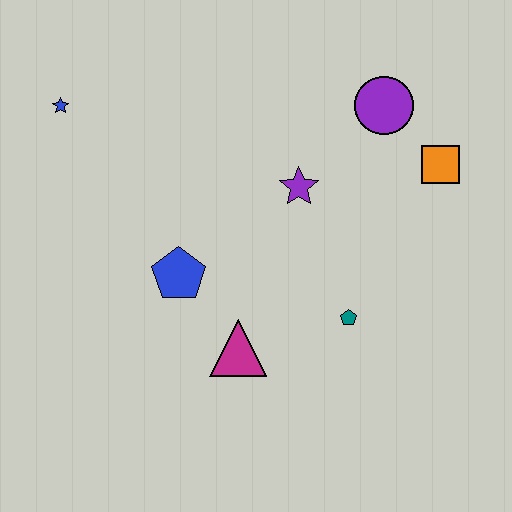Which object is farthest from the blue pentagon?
The orange square is farthest from the blue pentagon.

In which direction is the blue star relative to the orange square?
The blue star is to the left of the orange square.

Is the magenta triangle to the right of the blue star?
Yes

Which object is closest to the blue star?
The blue pentagon is closest to the blue star.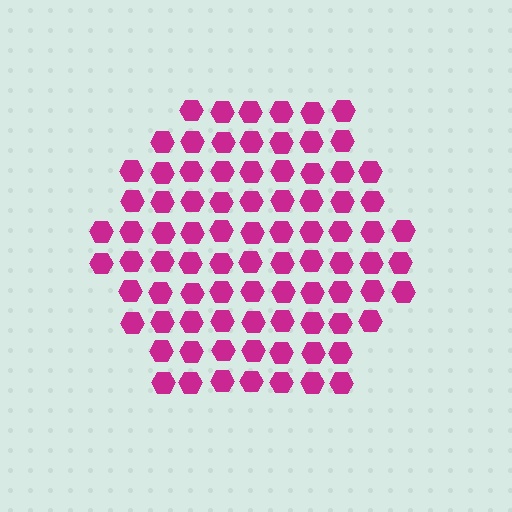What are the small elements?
The small elements are hexagons.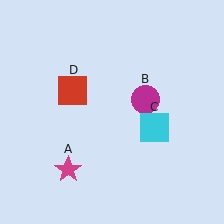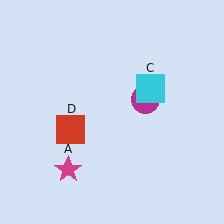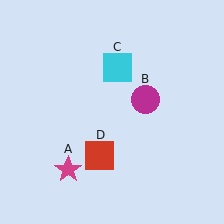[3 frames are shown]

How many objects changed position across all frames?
2 objects changed position: cyan square (object C), red square (object D).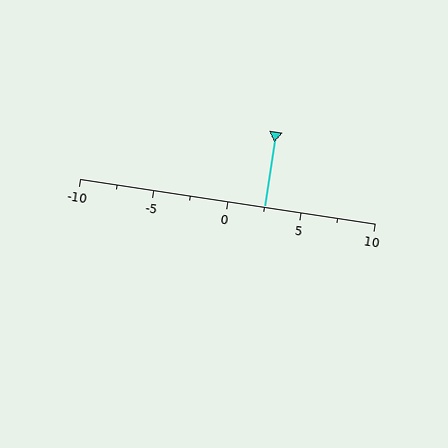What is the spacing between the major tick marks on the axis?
The major ticks are spaced 5 apart.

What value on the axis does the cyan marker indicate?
The marker indicates approximately 2.5.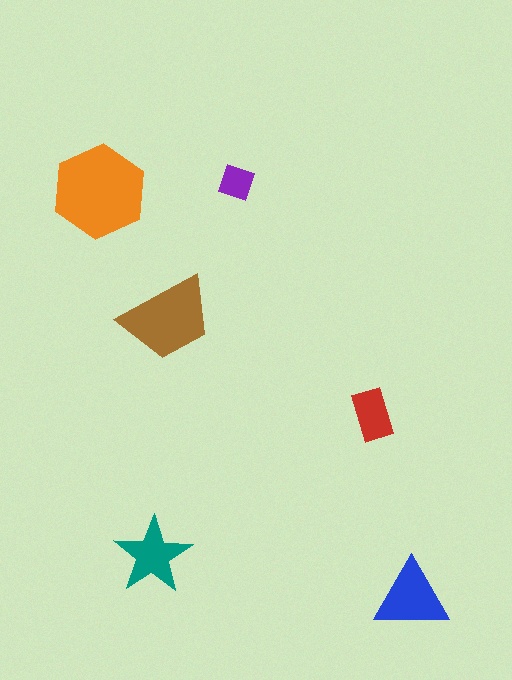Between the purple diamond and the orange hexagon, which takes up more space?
The orange hexagon.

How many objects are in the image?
There are 6 objects in the image.